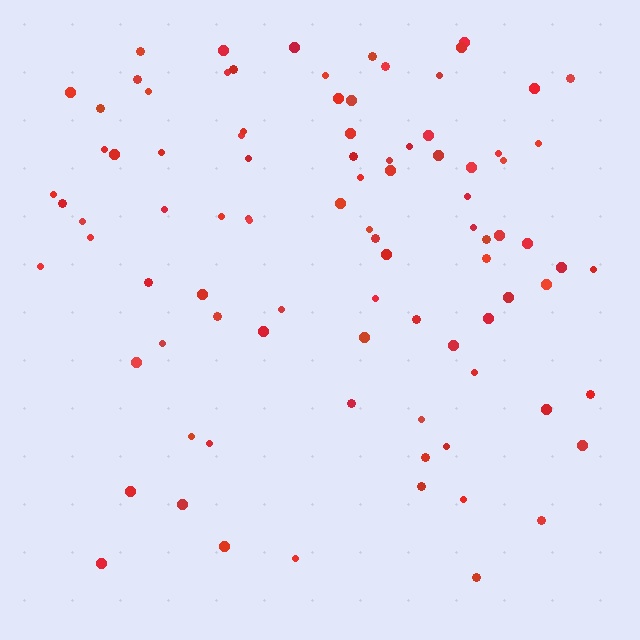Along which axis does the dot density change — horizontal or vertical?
Vertical.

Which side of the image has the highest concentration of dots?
The top.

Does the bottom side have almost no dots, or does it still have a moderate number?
Still a moderate number, just noticeably fewer than the top.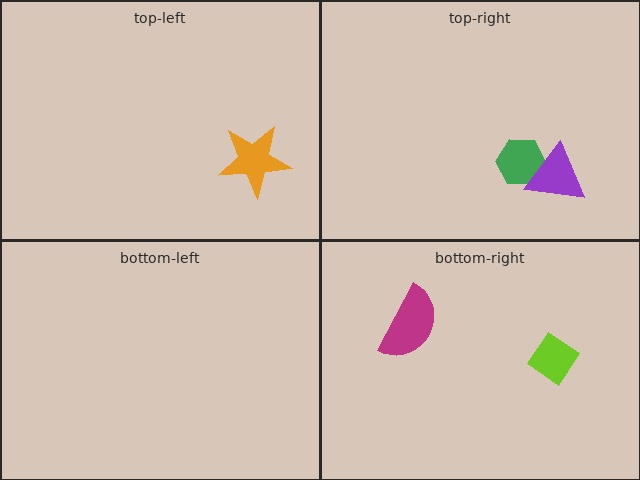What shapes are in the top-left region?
The orange star.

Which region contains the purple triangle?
The top-right region.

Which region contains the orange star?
The top-left region.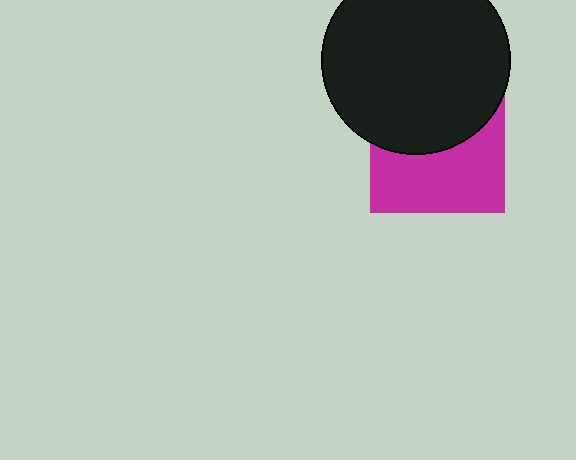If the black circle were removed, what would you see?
You would see the complete magenta square.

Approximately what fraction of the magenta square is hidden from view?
Roughly 48% of the magenta square is hidden behind the black circle.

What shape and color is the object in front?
The object in front is a black circle.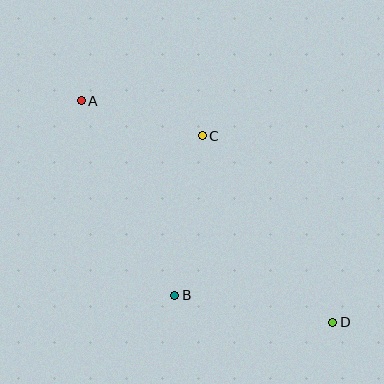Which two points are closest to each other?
Points A and C are closest to each other.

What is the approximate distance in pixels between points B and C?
The distance between B and C is approximately 162 pixels.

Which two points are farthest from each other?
Points A and D are farthest from each other.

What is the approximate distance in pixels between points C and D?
The distance between C and D is approximately 228 pixels.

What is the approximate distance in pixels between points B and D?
The distance between B and D is approximately 161 pixels.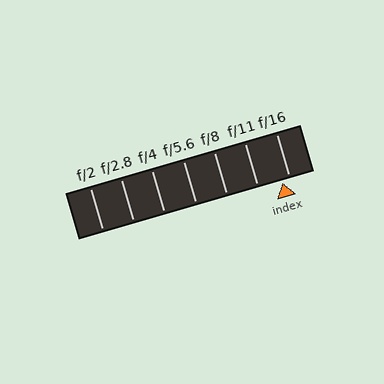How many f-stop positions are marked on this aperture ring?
There are 7 f-stop positions marked.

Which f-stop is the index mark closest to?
The index mark is closest to f/16.